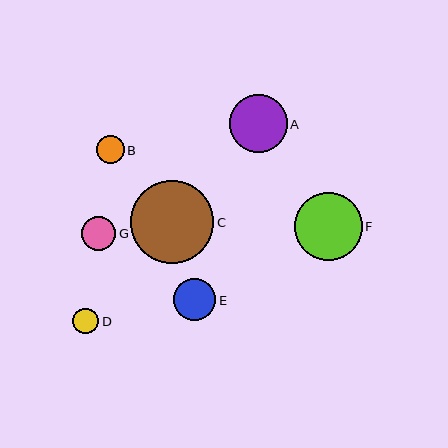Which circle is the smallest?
Circle D is the smallest with a size of approximately 26 pixels.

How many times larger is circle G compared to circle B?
Circle G is approximately 1.2 times the size of circle B.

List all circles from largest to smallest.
From largest to smallest: C, F, A, E, G, B, D.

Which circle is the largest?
Circle C is the largest with a size of approximately 83 pixels.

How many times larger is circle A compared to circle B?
Circle A is approximately 2.1 times the size of circle B.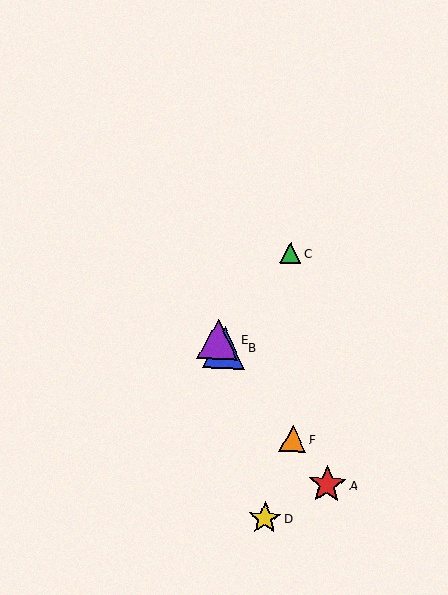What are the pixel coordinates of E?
Object E is at (218, 339).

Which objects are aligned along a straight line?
Objects A, B, E, F are aligned along a straight line.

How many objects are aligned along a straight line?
4 objects (A, B, E, F) are aligned along a straight line.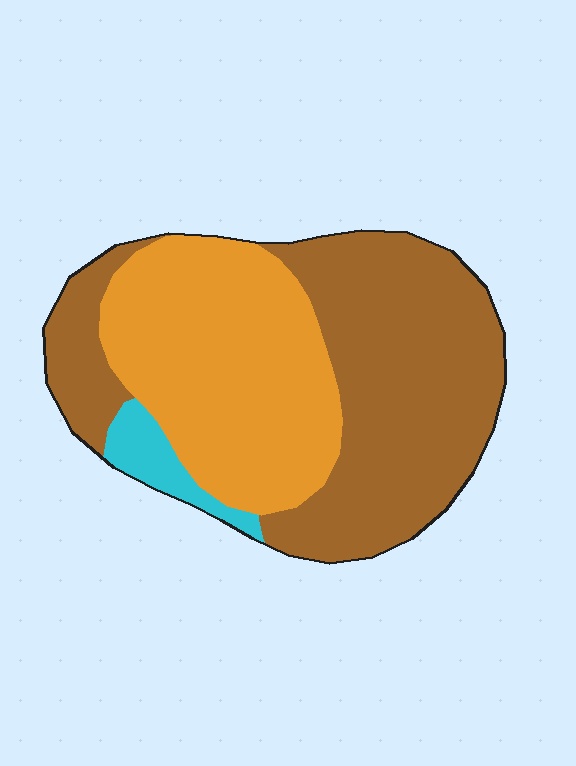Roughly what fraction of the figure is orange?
Orange takes up between a quarter and a half of the figure.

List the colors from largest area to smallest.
From largest to smallest: brown, orange, cyan.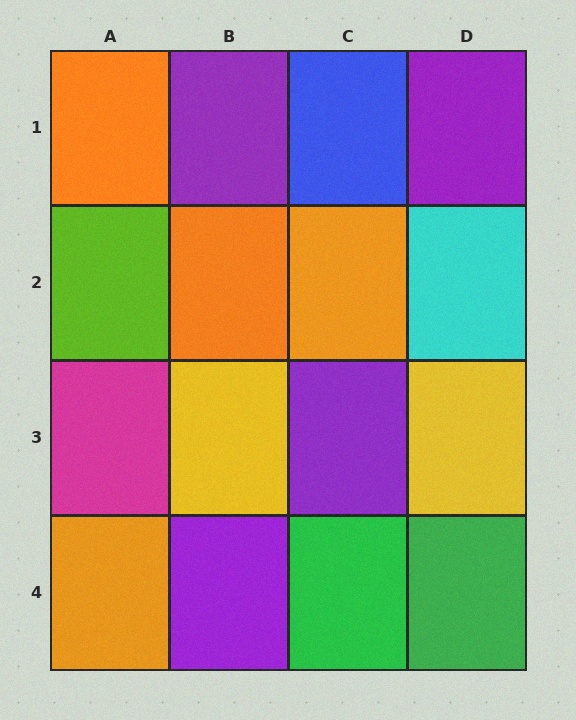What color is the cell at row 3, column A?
Magenta.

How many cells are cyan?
1 cell is cyan.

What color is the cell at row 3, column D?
Yellow.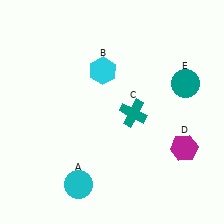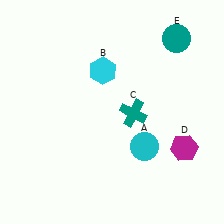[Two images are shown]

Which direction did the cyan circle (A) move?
The cyan circle (A) moved right.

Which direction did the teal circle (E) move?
The teal circle (E) moved up.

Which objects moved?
The objects that moved are: the cyan circle (A), the teal circle (E).